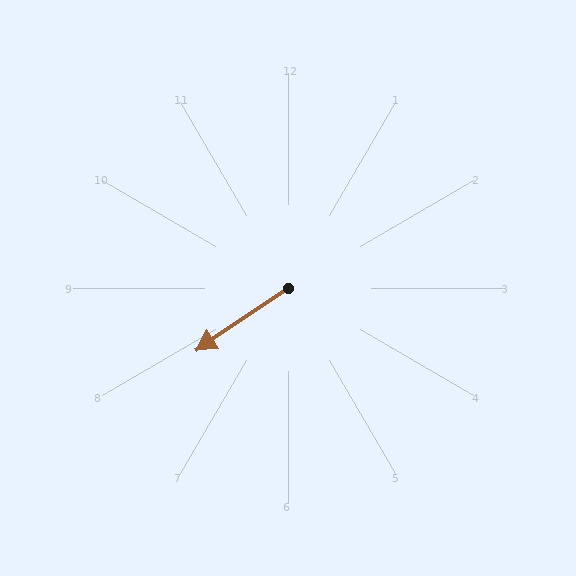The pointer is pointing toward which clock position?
Roughly 8 o'clock.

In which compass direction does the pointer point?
Southwest.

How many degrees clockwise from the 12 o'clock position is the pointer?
Approximately 236 degrees.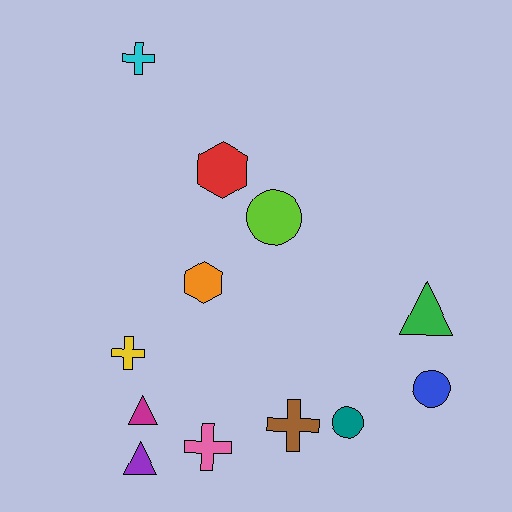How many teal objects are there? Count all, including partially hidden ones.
There is 1 teal object.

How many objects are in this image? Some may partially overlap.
There are 12 objects.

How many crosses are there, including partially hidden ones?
There are 4 crosses.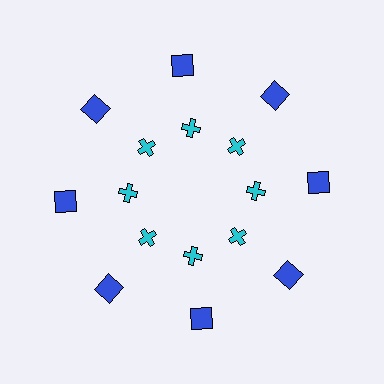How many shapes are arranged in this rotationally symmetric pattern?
There are 16 shapes, arranged in 8 groups of 2.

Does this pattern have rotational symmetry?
Yes, this pattern has 8-fold rotational symmetry. It looks the same after rotating 45 degrees around the center.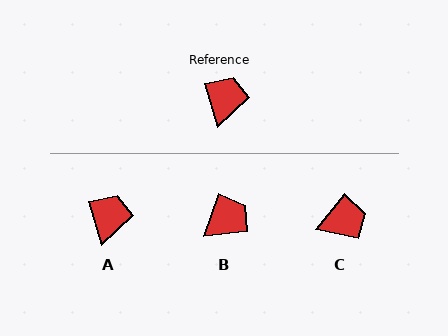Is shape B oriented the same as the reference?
No, it is off by about 35 degrees.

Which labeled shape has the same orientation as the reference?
A.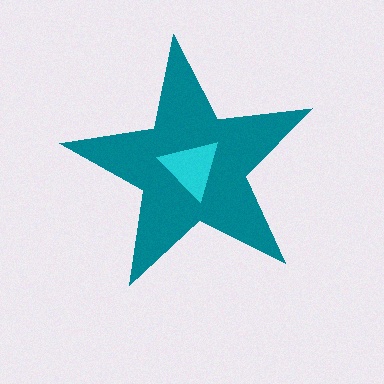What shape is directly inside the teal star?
The cyan triangle.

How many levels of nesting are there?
2.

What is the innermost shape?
The cyan triangle.